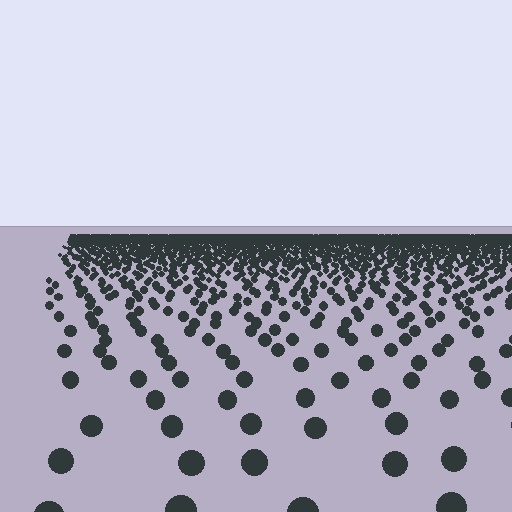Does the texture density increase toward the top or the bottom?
Density increases toward the top.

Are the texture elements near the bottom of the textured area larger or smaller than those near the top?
Larger. Near the bottom, elements are closer to the viewer and appear at a bigger on-screen size.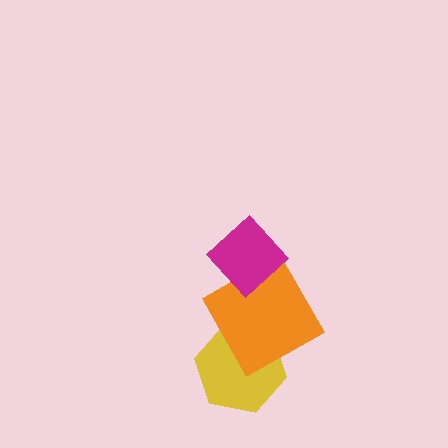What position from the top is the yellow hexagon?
The yellow hexagon is 3rd from the top.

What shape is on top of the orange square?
The magenta diamond is on top of the orange square.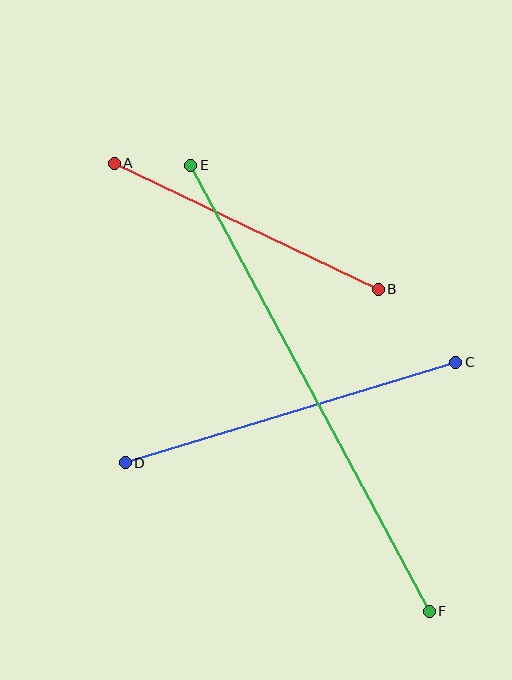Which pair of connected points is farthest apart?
Points E and F are farthest apart.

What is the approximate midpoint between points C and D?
The midpoint is at approximately (291, 412) pixels.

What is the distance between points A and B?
The distance is approximately 293 pixels.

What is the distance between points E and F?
The distance is approximately 505 pixels.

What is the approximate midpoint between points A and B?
The midpoint is at approximately (246, 226) pixels.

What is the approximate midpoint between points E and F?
The midpoint is at approximately (310, 388) pixels.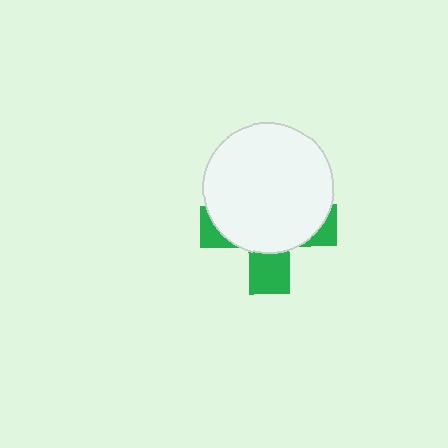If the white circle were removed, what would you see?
You would see the complete green cross.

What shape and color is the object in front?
The object in front is a white circle.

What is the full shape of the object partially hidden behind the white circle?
The partially hidden object is a green cross.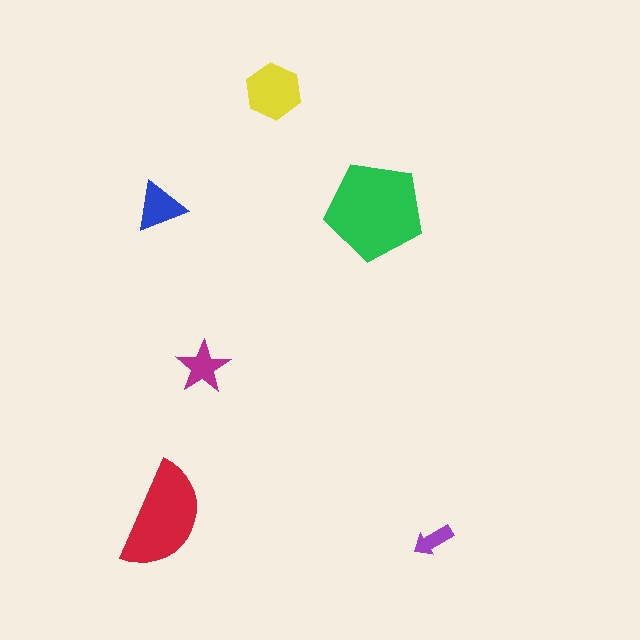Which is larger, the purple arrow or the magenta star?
The magenta star.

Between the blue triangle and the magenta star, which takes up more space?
The blue triangle.